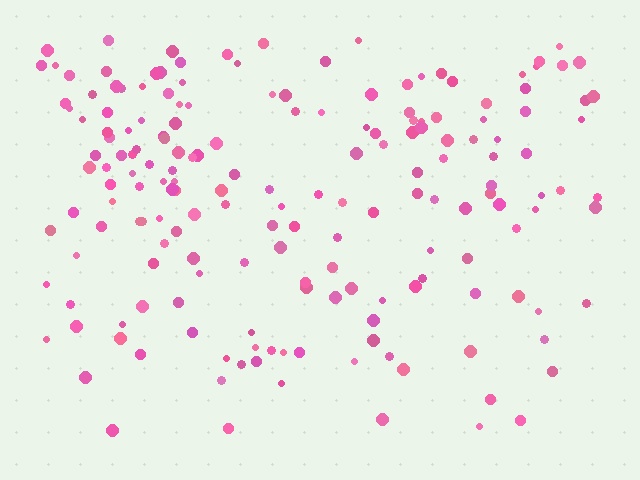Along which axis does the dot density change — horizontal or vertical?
Vertical.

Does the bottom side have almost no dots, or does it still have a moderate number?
Still a moderate number, just noticeably fewer than the top.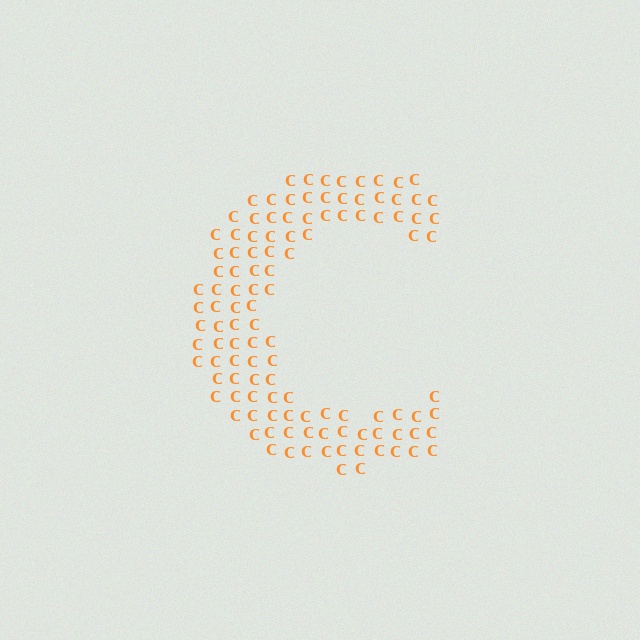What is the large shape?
The large shape is the letter C.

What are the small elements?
The small elements are letter C's.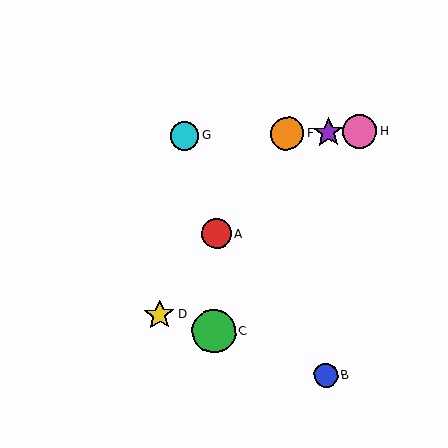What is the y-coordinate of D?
Object D is at y≈315.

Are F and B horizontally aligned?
No, F is at y≈133 and B is at y≈375.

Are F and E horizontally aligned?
Yes, both are at y≈133.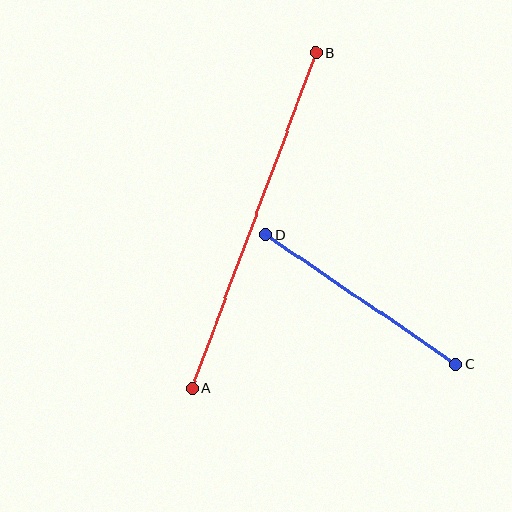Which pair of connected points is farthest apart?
Points A and B are farthest apart.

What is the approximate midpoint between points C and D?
The midpoint is at approximately (361, 299) pixels.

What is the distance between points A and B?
The distance is approximately 357 pixels.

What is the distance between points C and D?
The distance is approximately 231 pixels.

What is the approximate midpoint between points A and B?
The midpoint is at approximately (254, 221) pixels.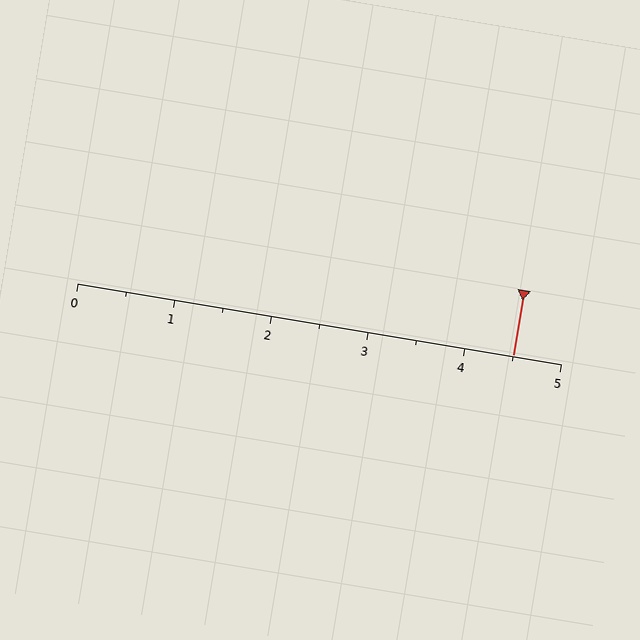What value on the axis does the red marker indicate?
The marker indicates approximately 4.5.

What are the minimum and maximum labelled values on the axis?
The axis runs from 0 to 5.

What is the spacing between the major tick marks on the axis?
The major ticks are spaced 1 apart.